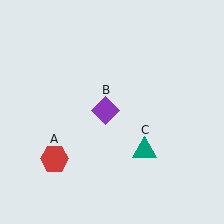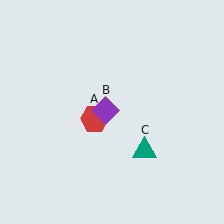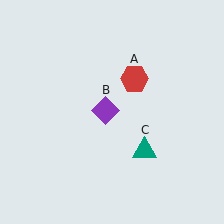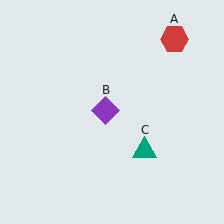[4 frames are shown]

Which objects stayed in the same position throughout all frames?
Purple diamond (object B) and teal triangle (object C) remained stationary.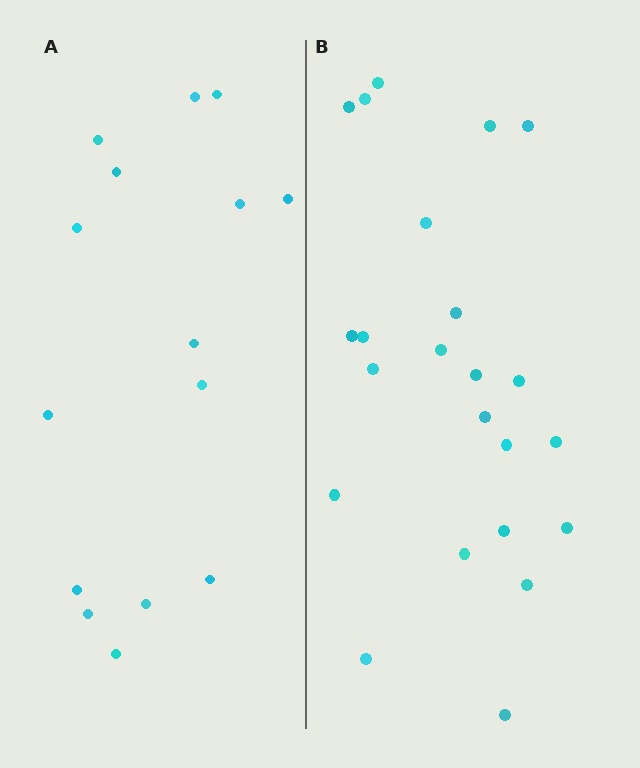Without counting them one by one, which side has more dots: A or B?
Region B (the right region) has more dots.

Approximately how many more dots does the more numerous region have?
Region B has roughly 8 or so more dots than region A.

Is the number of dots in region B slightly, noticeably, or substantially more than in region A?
Region B has substantially more. The ratio is roughly 1.5 to 1.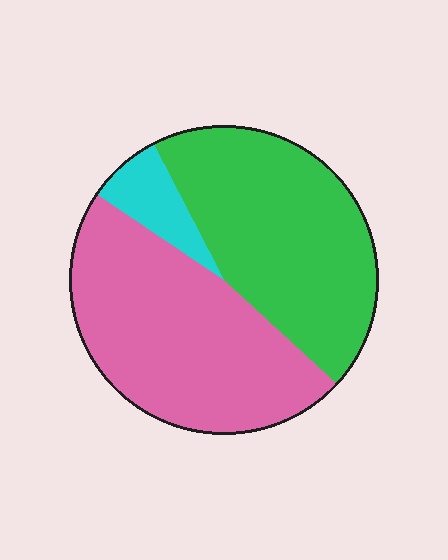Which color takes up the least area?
Cyan, at roughly 10%.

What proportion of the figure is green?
Green covers 44% of the figure.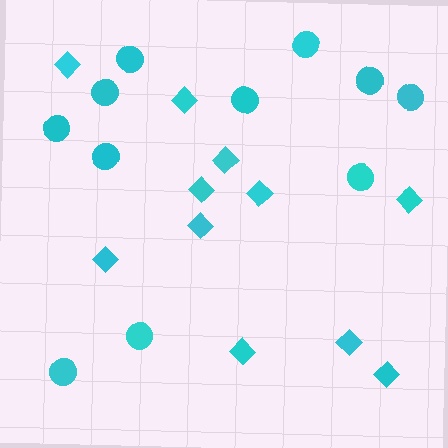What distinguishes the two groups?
There are 2 groups: one group of diamonds (11) and one group of circles (11).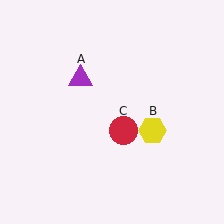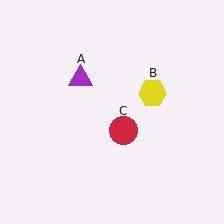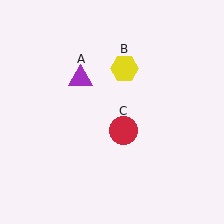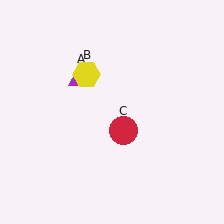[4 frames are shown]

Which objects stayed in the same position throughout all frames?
Purple triangle (object A) and red circle (object C) remained stationary.